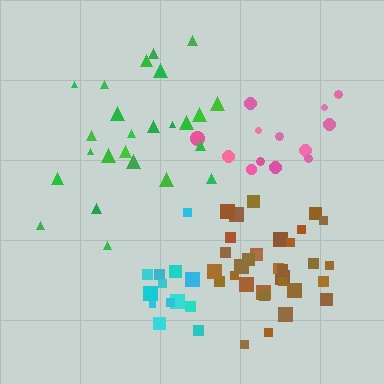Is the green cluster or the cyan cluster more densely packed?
Cyan.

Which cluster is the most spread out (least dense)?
Green.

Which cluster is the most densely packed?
Brown.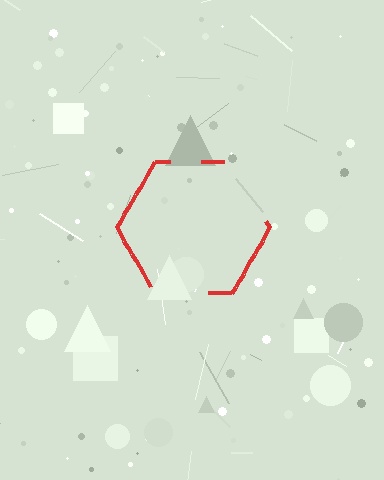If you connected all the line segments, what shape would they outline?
They would outline a hexagon.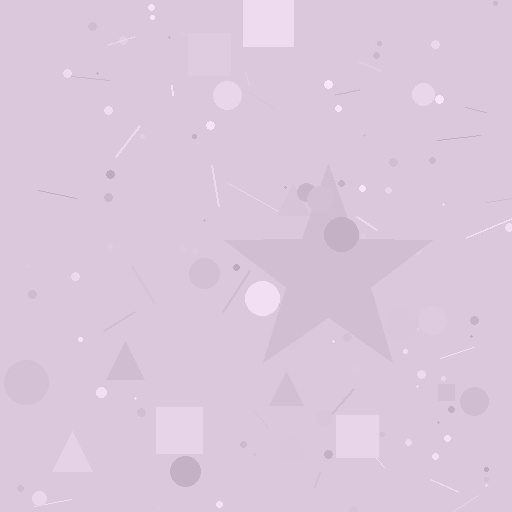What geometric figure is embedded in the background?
A star is embedded in the background.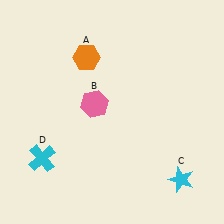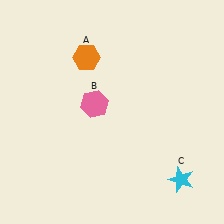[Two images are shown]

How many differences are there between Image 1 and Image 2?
There is 1 difference between the two images.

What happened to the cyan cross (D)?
The cyan cross (D) was removed in Image 2. It was in the bottom-left area of Image 1.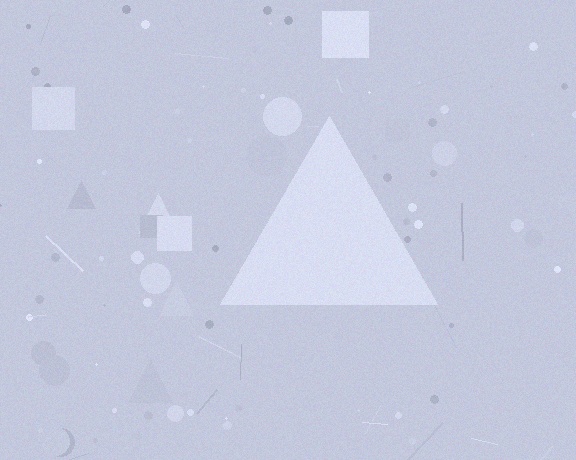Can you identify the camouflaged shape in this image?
The camouflaged shape is a triangle.